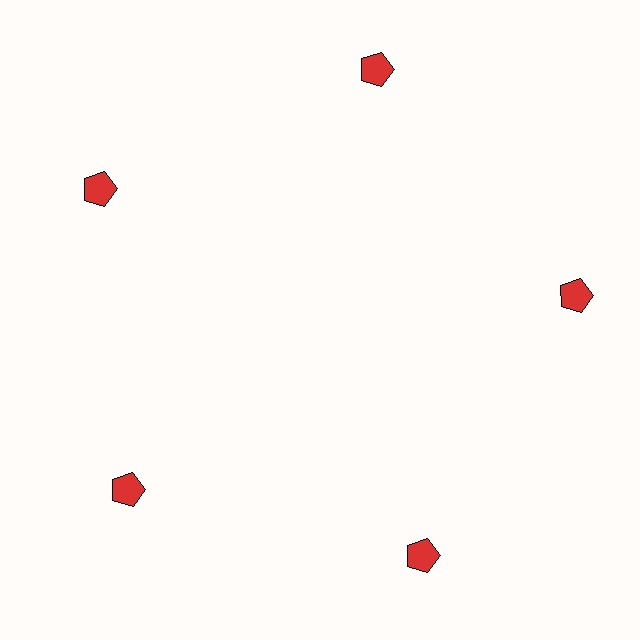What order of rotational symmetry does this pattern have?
This pattern has 5-fold rotational symmetry.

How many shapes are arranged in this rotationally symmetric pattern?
There are 5 shapes, arranged in 5 groups of 1.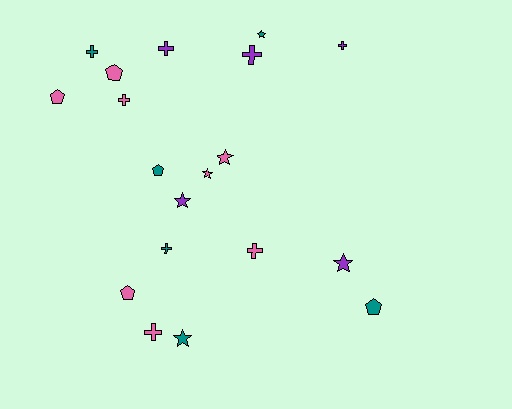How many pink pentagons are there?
There are 3 pink pentagons.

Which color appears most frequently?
Pink, with 8 objects.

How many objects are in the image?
There are 19 objects.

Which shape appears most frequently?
Cross, with 8 objects.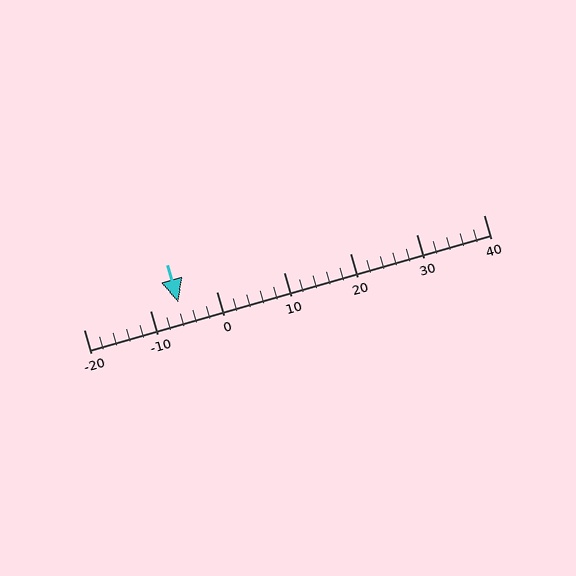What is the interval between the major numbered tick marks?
The major tick marks are spaced 10 units apart.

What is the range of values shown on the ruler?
The ruler shows values from -20 to 40.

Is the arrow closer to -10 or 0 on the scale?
The arrow is closer to -10.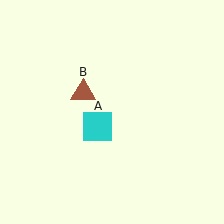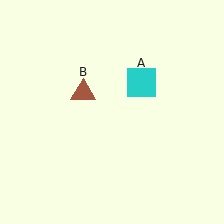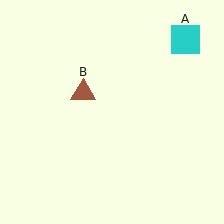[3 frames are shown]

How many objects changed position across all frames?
1 object changed position: cyan square (object A).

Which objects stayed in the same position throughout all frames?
Brown triangle (object B) remained stationary.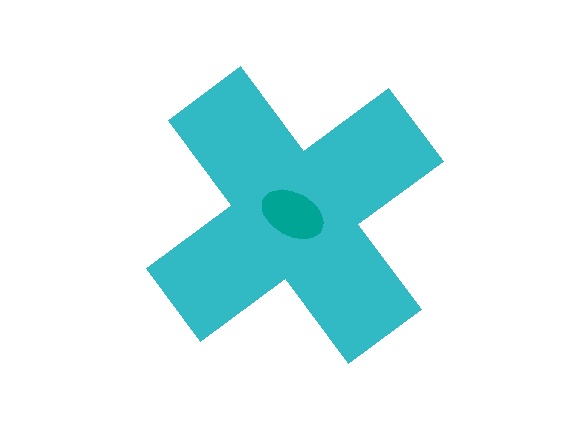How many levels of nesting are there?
2.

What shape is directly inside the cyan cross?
The teal ellipse.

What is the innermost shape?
The teal ellipse.